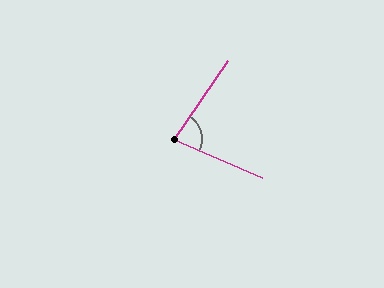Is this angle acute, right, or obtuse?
It is acute.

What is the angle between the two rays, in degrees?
Approximately 79 degrees.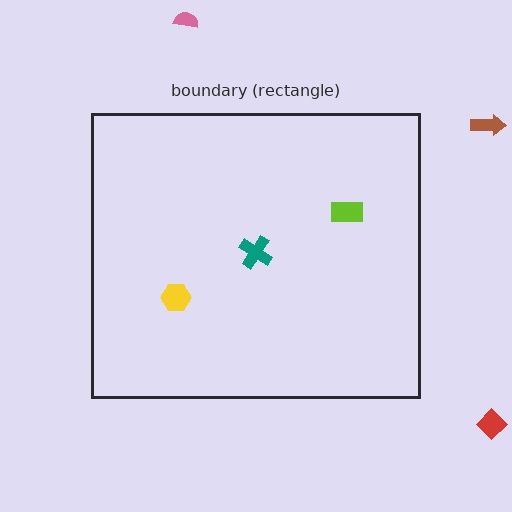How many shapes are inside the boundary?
3 inside, 3 outside.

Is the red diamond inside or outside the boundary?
Outside.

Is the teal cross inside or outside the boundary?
Inside.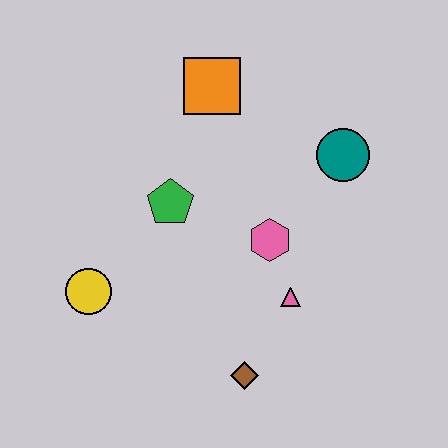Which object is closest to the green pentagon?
The pink hexagon is closest to the green pentagon.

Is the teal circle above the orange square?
No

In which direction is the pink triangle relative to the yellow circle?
The pink triangle is to the right of the yellow circle.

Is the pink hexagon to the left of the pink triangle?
Yes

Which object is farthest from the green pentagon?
The brown diamond is farthest from the green pentagon.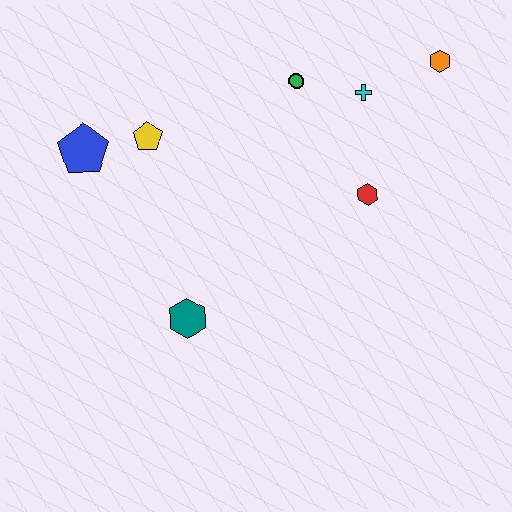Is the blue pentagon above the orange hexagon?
No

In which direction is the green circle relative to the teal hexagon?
The green circle is above the teal hexagon.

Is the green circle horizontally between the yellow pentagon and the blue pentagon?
No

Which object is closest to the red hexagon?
The cyan cross is closest to the red hexagon.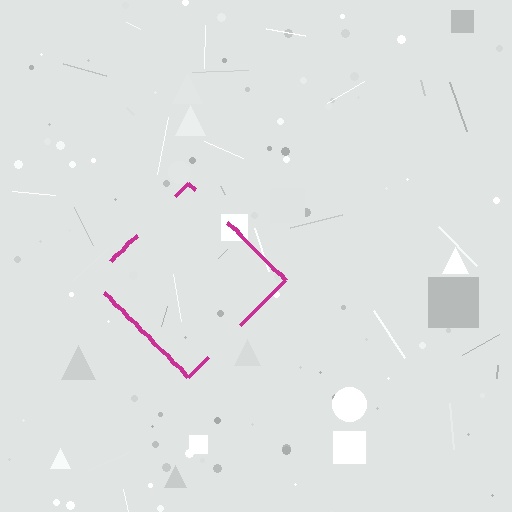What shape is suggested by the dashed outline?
The dashed outline suggests a diamond.